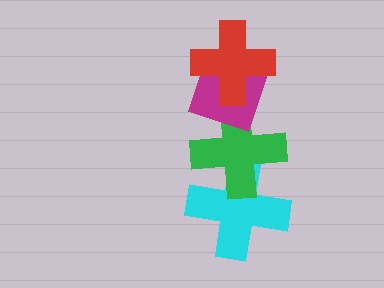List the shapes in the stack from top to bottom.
From top to bottom: the red cross, the magenta diamond, the green cross, the cyan cross.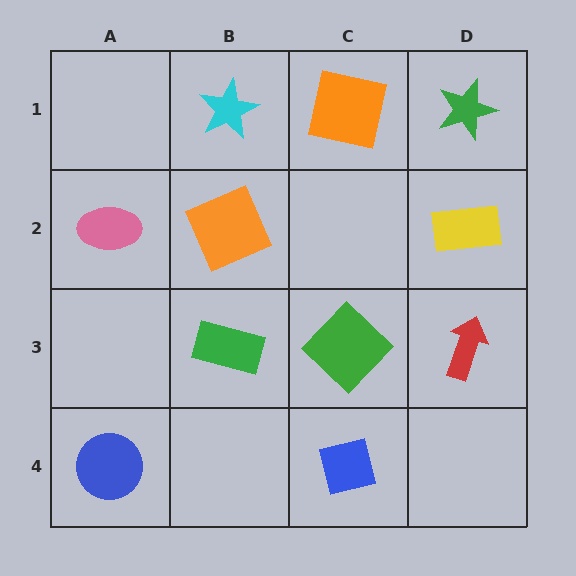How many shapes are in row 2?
3 shapes.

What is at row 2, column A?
A pink ellipse.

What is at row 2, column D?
A yellow rectangle.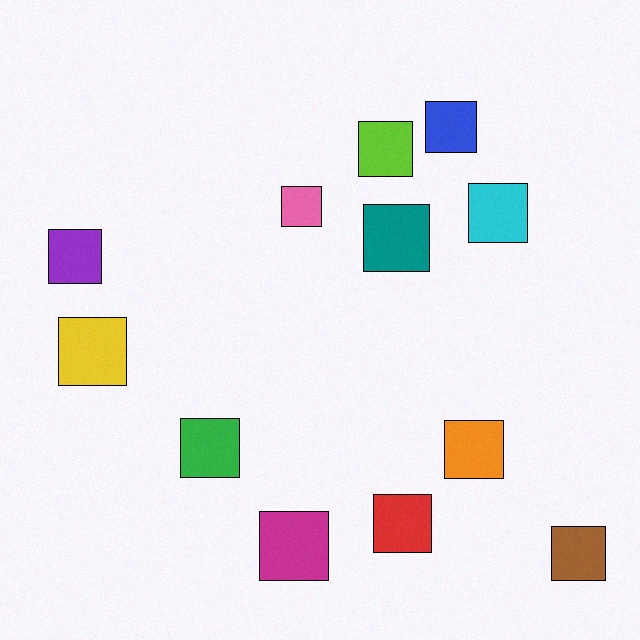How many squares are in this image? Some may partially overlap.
There are 12 squares.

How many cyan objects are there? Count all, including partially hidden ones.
There is 1 cyan object.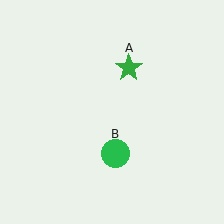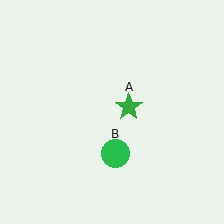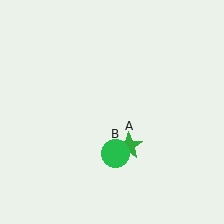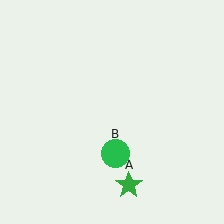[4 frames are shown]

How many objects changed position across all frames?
1 object changed position: green star (object A).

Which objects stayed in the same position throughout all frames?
Green circle (object B) remained stationary.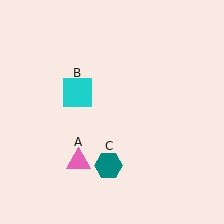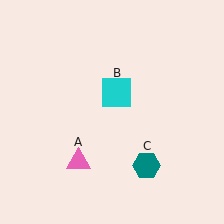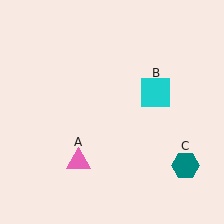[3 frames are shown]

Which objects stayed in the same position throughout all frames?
Pink triangle (object A) remained stationary.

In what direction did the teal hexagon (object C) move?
The teal hexagon (object C) moved right.